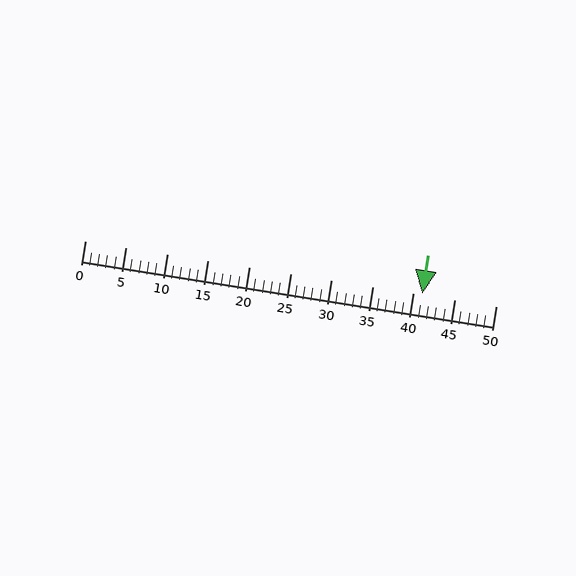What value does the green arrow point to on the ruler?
The green arrow points to approximately 41.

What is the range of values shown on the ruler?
The ruler shows values from 0 to 50.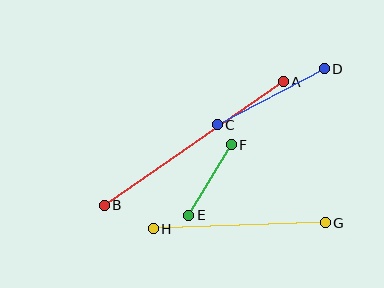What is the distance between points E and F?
The distance is approximately 83 pixels.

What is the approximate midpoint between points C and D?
The midpoint is at approximately (271, 97) pixels.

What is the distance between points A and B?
The distance is approximately 218 pixels.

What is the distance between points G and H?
The distance is approximately 172 pixels.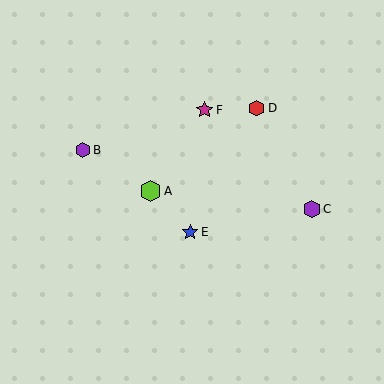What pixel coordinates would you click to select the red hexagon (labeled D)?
Click at (257, 108) to select the red hexagon D.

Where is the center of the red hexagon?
The center of the red hexagon is at (257, 108).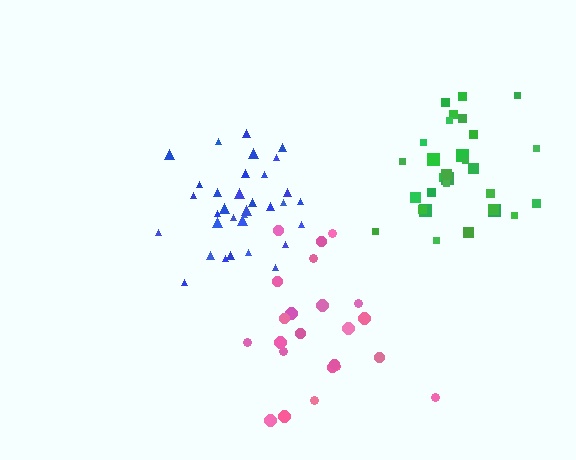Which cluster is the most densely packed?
Blue.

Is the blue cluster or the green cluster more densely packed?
Blue.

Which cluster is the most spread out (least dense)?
Pink.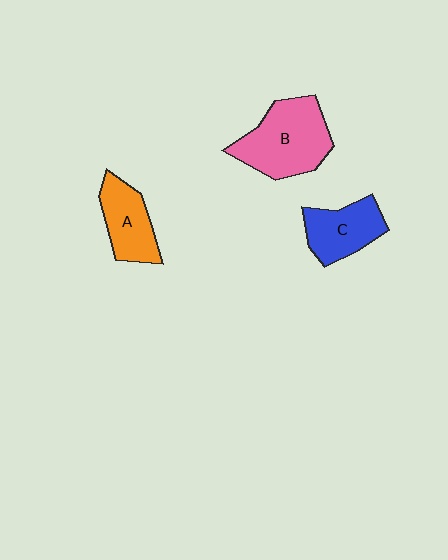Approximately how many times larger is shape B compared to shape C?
Approximately 1.5 times.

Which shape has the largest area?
Shape B (pink).